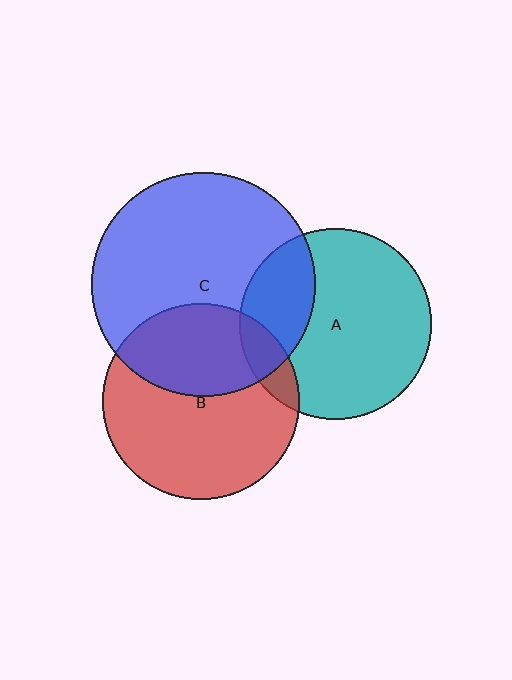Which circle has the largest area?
Circle C (blue).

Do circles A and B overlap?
Yes.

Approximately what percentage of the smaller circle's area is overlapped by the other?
Approximately 10%.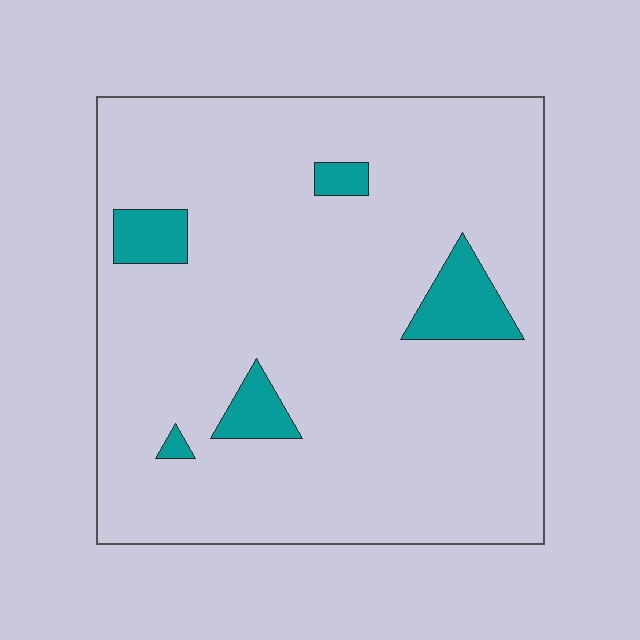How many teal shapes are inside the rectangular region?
5.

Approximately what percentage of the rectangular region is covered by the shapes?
Approximately 10%.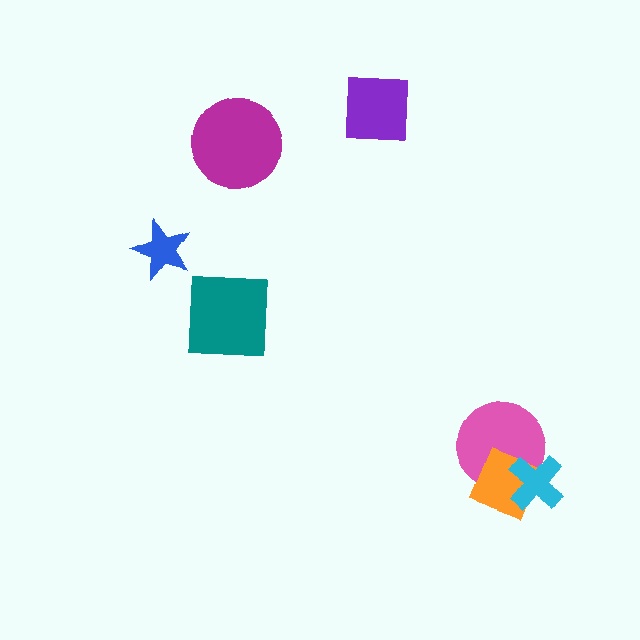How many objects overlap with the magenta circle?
0 objects overlap with the magenta circle.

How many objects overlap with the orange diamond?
2 objects overlap with the orange diamond.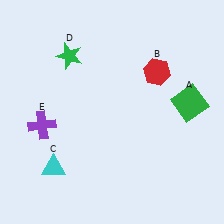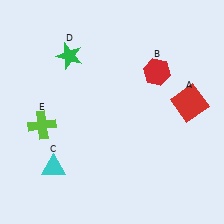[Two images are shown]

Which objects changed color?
A changed from green to red. E changed from purple to lime.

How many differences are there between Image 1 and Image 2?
There are 2 differences between the two images.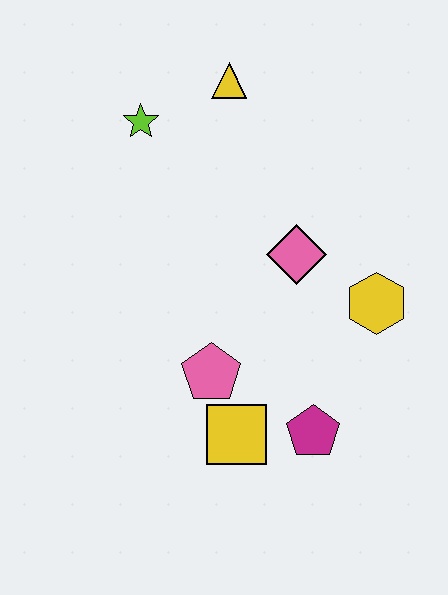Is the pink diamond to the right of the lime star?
Yes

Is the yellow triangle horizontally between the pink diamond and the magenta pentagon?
No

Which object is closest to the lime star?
The yellow triangle is closest to the lime star.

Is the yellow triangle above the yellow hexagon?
Yes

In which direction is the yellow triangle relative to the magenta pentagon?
The yellow triangle is above the magenta pentagon.